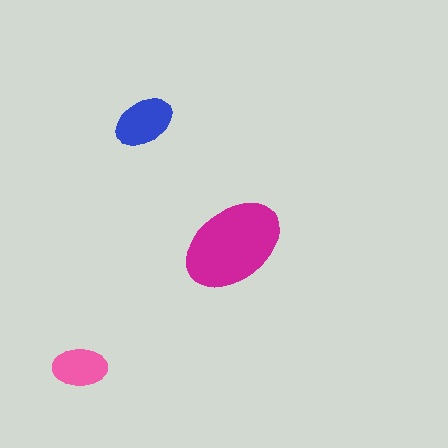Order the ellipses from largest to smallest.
the magenta one, the blue one, the pink one.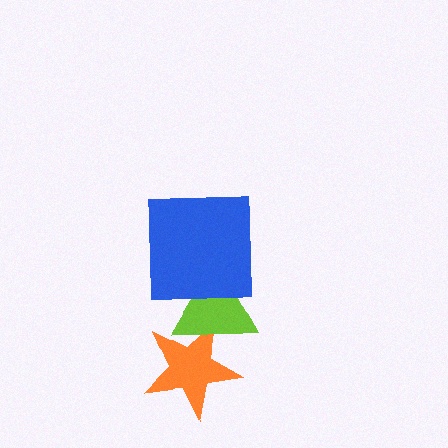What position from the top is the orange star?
The orange star is 3rd from the top.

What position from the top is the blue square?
The blue square is 1st from the top.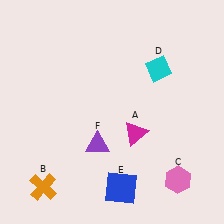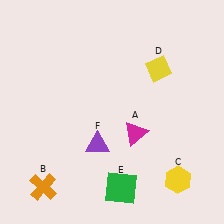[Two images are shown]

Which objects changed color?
C changed from pink to yellow. D changed from cyan to yellow. E changed from blue to green.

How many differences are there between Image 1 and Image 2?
There are 3 differences between the two images.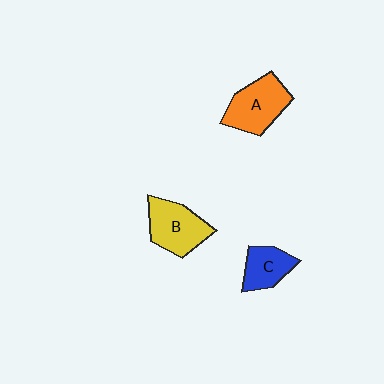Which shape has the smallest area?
Shape C (blue).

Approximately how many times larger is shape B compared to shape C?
Approximately 1.4 times.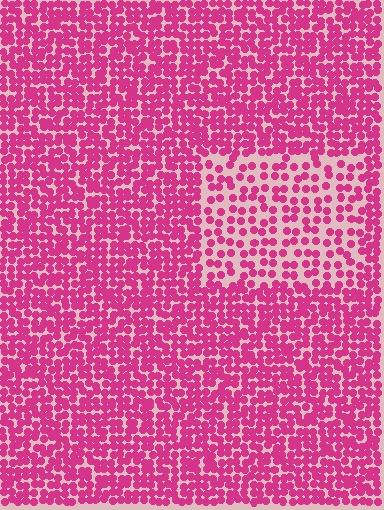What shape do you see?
I see a rectangle.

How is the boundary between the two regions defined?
The boundary is defined by a change in element density (approximately 1.9x ratio). All elements are the same color, size, and shape.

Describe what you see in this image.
The image contains small magenta elements arranged at two different densities. A rectangle-shaped region is visible where the elements are less densely packed than the surrounding area.